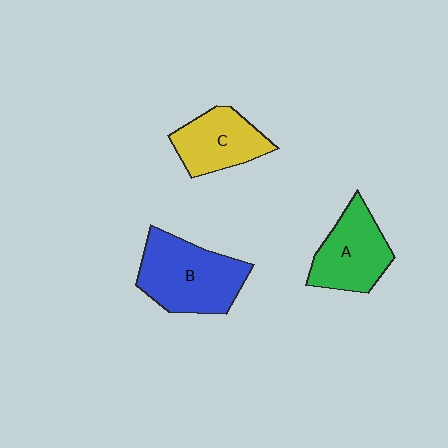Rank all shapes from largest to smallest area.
From largest to smallest: B (blue), A (green), C (yellow).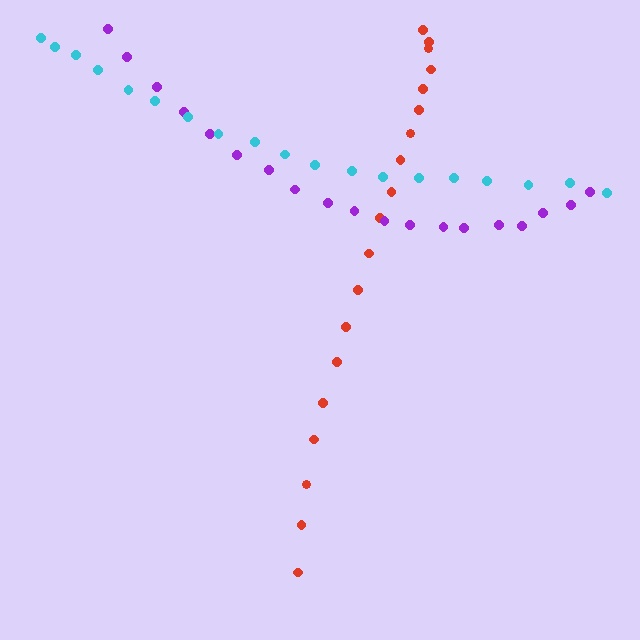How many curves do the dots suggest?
There are 3 distinct paths.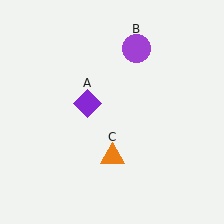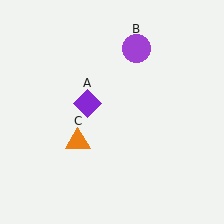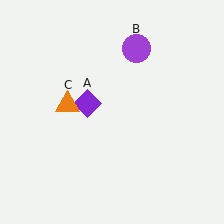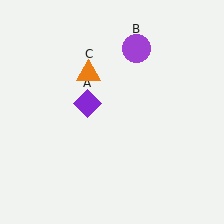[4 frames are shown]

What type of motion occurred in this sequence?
The orange triangle (object C) rotated clockwise around the center of the scene.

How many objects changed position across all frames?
1 object changed position: orange triangle (object C).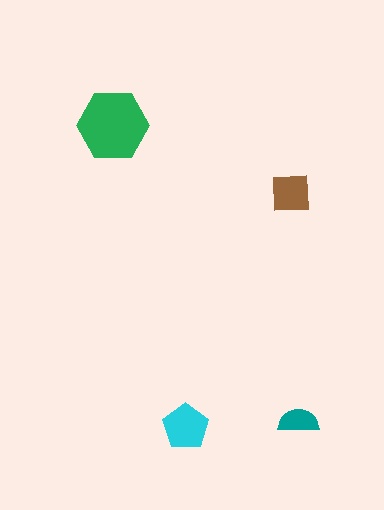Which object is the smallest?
The teal semicircle.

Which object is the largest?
The green hexagon.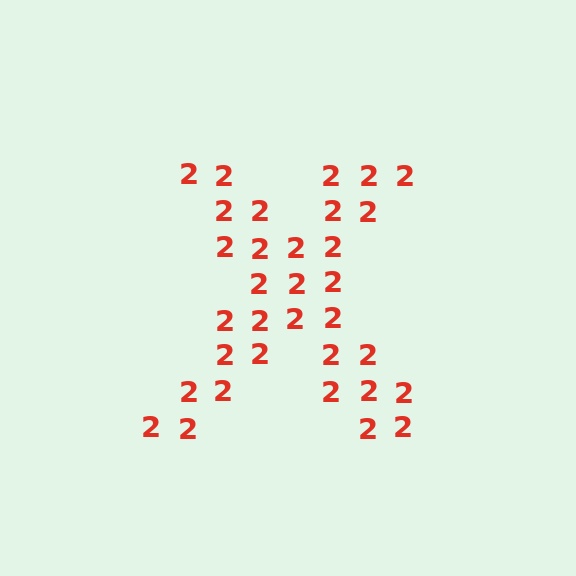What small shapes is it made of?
It is made of small digit 2's.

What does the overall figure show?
The overall figure shows the letter X.